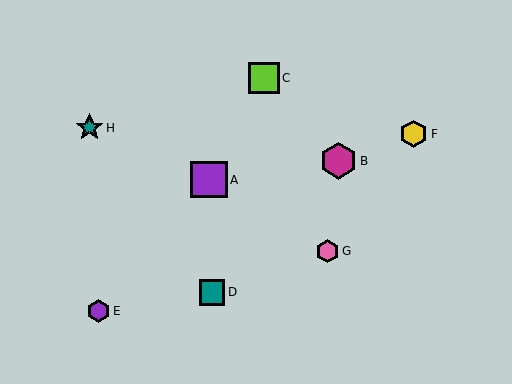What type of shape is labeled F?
Shape F is a yellow hexagon.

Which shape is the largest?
The magenta hexagon (labeled B) is the largest.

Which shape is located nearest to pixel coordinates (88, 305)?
The purple hexagon (labeled E) at (98, 311) is nearest to that location.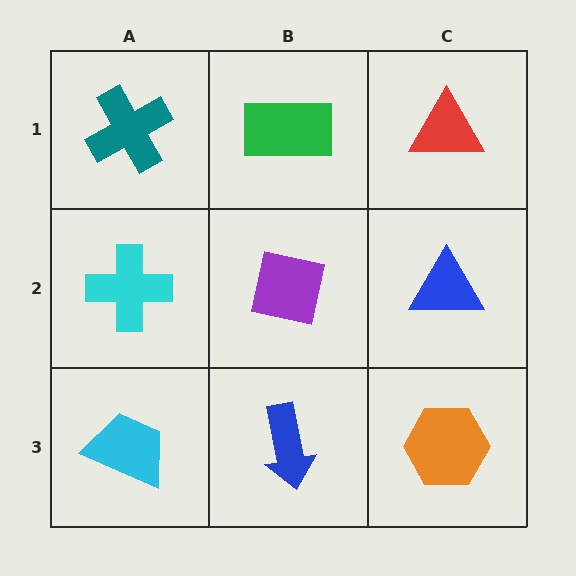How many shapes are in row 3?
3 shapes.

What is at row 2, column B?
A purple square.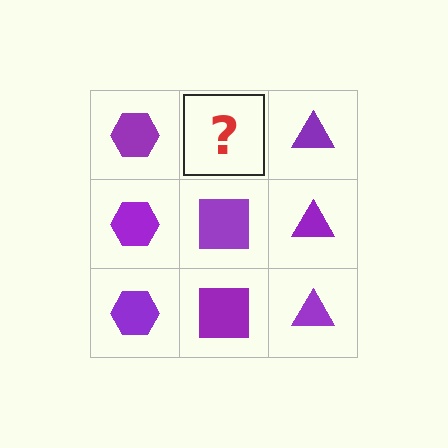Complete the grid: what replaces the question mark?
The question mark should be replaced with a purple square.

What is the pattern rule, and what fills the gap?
The rule is that each column has a consistent shape. The gap should be filled with a purple square.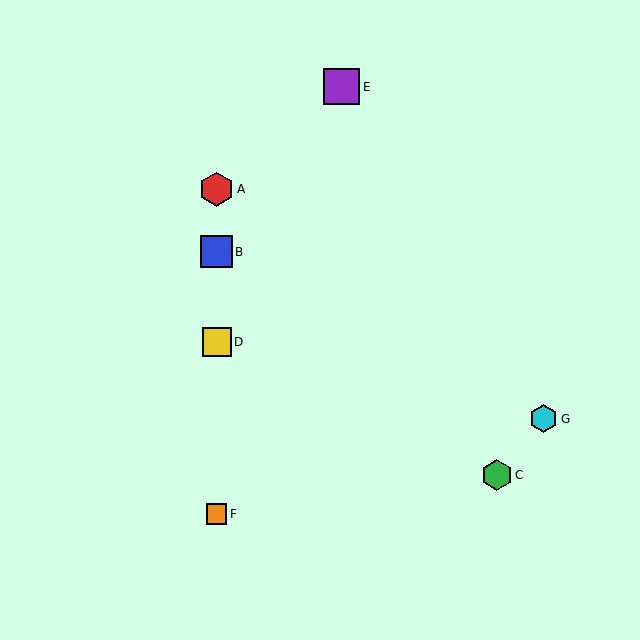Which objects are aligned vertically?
Objects A, B, D, F are aligned vertically.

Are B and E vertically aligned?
No, B is at x≈217 and E is at x≈342.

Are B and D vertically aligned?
Yes, both are at x≈217.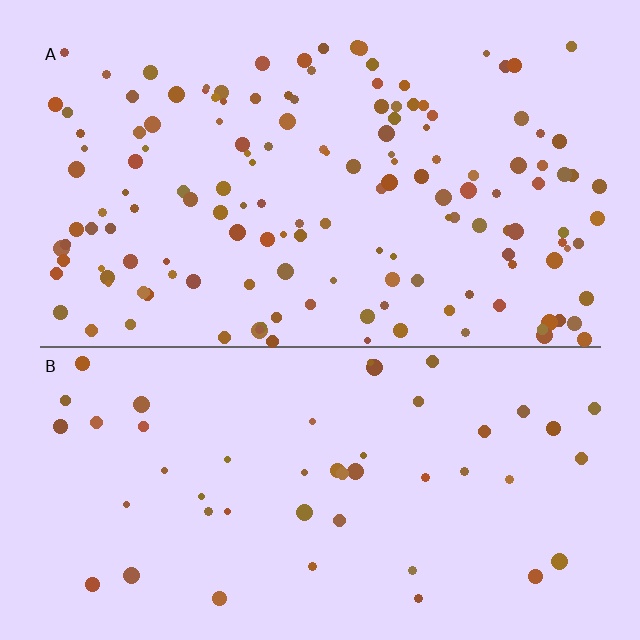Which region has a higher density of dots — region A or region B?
A (the top).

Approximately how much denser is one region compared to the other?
Approximately 3.0× — region A over region B.